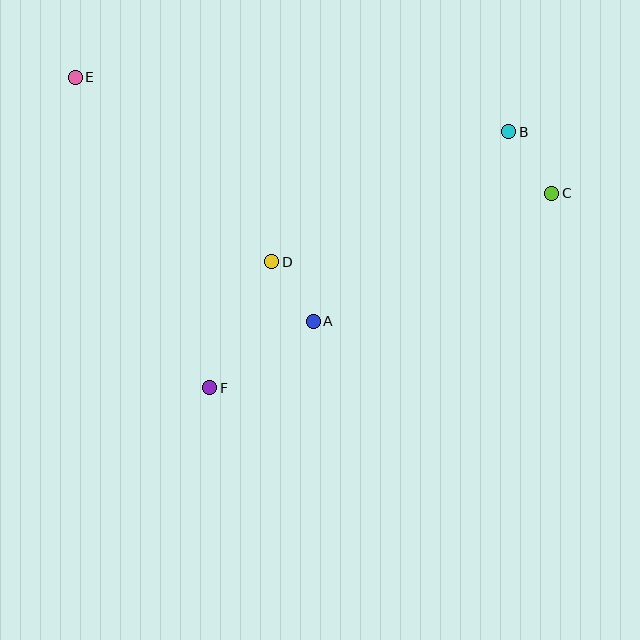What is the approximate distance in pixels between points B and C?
The distance between B and C is approximately 75 pixels.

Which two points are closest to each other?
Points A and D are closest to each other.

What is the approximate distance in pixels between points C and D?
The distance between C and D is approximately 288 pixels.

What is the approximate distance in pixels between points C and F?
The distance between C and F is approximately 393 pixels.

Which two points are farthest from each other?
Points C and E are farthest from each other.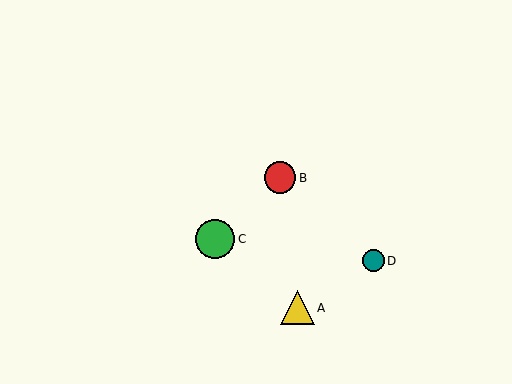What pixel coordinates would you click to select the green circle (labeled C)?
Click at (215, 239) to select the green circle C.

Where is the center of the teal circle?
The center of the teal circle is at (373, 261).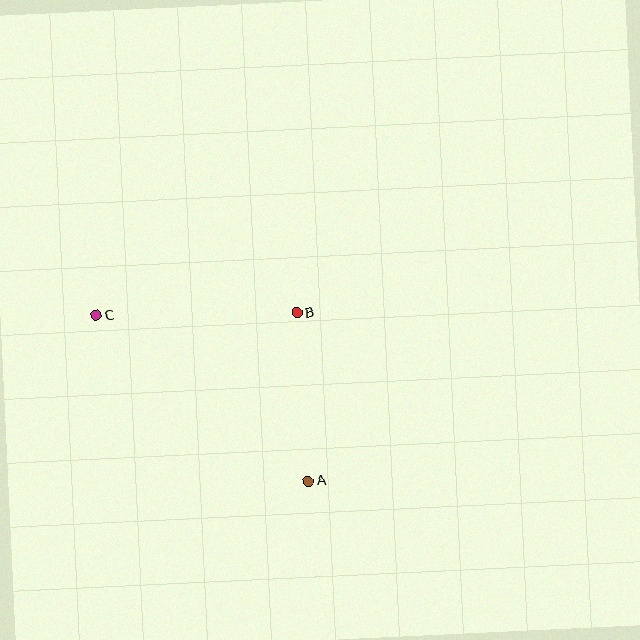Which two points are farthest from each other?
Points A and C are farthest from each other.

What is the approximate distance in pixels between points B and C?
The distance between B and C is approximately 201 pixels.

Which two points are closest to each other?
Points A and B are closest to each other.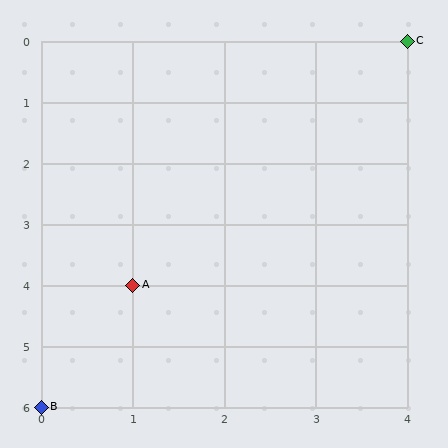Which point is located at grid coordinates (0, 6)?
Point B is at (0, 6).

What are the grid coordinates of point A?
Point A is at grid coordinates (1, 4).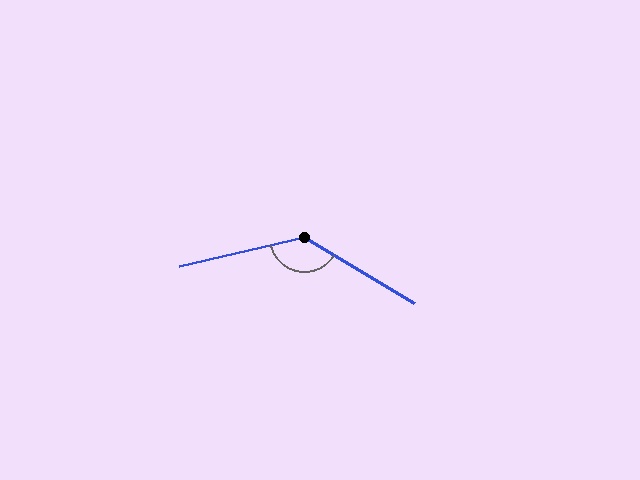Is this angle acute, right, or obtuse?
It is obtuse.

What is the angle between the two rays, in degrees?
Approximately 136 degrees.